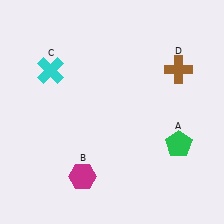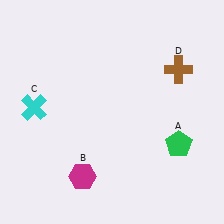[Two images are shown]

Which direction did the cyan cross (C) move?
The cyan cross (C) moved down.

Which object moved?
The cyan cross (C) moved down.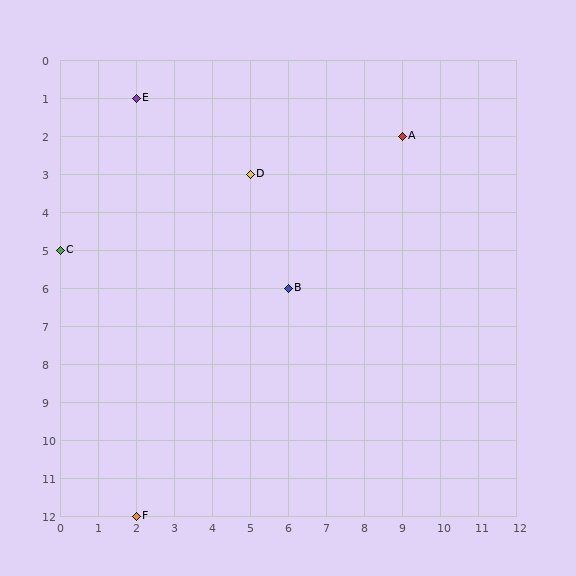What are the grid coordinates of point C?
Point C is at grid coordinates (0, 5).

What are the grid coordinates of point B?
Point B is at grid coordinates (6, 6).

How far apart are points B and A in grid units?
Points B and A are 3 columns and 4 rows apart (about 5.0 grid units diagonally).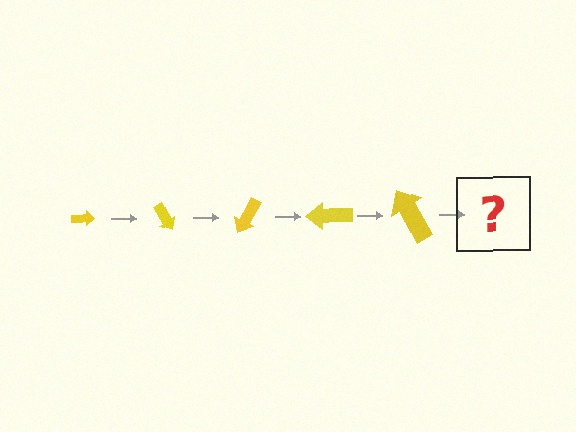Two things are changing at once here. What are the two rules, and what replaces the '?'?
The two rules are that the arrow grows larger each step and it rotates 60 degrees each step. The '?' should be an arrow, larger than the previous one and rotated 300 degrees from the start.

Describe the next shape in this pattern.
It should be an arrow, larger than the previous one and rotated 300 degrees from the start.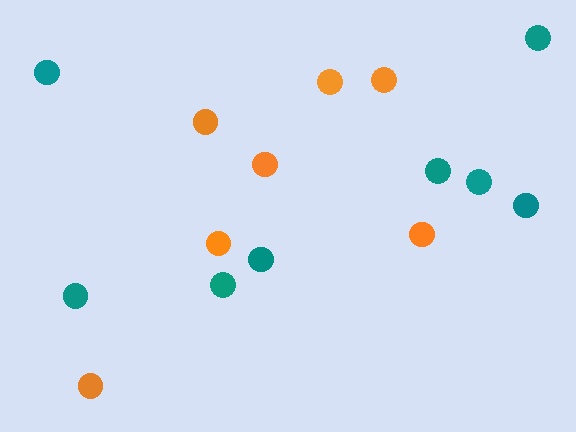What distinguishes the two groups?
There are 2 groups: one group of orange circles (7) and one group of teal circles (8).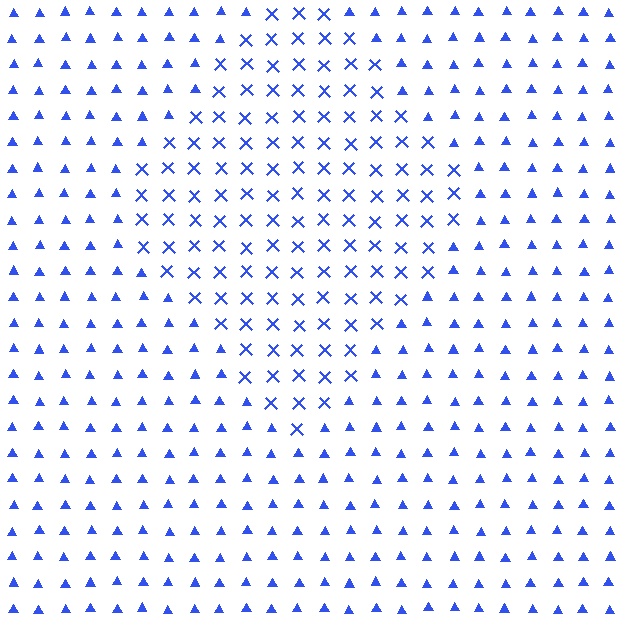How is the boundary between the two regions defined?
The boundary is defined by a change in element shape: X marks inside vs. triangles outside. All elements share the same color and spacing.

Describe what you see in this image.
The image is filled with small blue elements arranged in a uniform grid. A diamond-shaped region contains X marks, while the surrounding area contains triangles. The boundary is defined purely by the change in element shape.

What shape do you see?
I see a diamond.